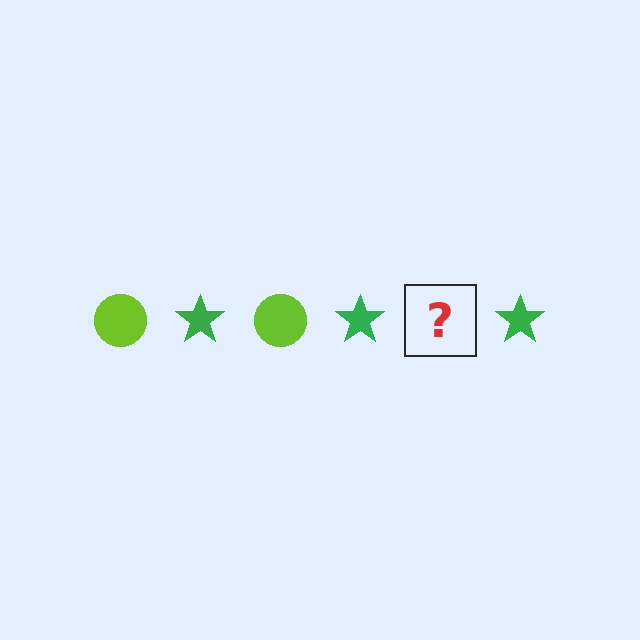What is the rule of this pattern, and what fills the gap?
The rule is that the pattern alternates between lime circle and green star. The gap should be filled with a lime circle.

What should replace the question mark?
The question mark should be replaced with a lime circle.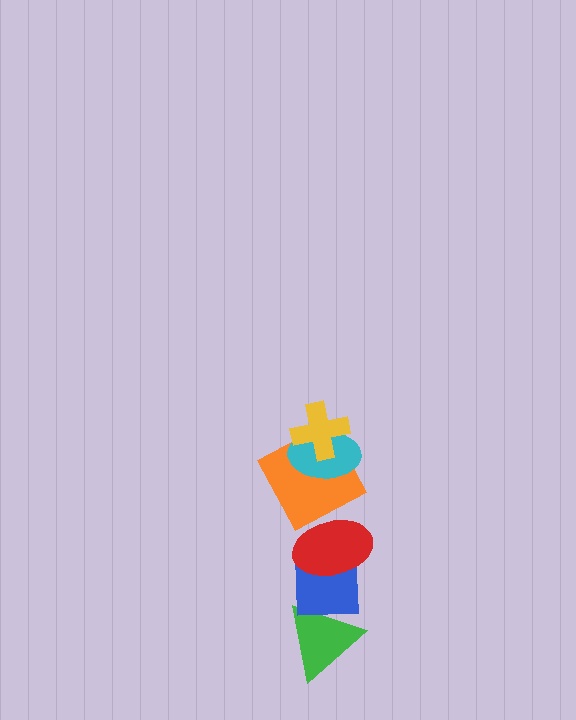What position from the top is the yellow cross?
The yellow cross is 1st from the top.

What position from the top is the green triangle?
The green triangle is 6th from the top.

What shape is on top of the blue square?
The red ellipse is on top of the blue square.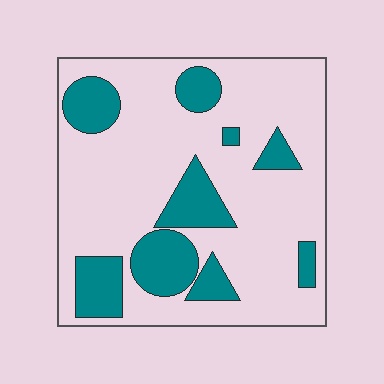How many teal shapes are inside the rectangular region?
9.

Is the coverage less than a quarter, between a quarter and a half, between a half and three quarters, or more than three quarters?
Less than a quarter.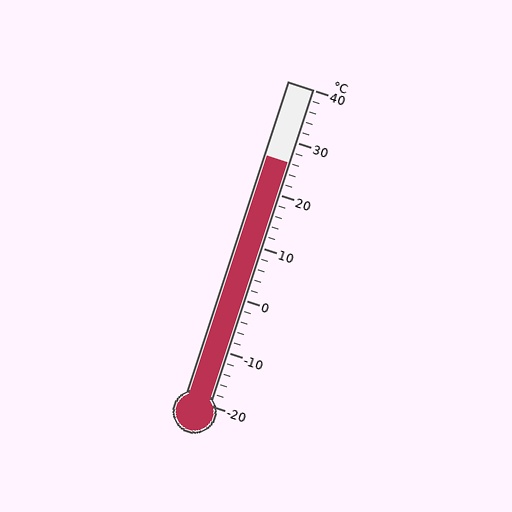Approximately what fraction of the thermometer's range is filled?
The thermometer is filled to approximately 75% of its range.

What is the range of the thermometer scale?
The thermometer scale ranges from -20°C to 40°C.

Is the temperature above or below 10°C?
The temperature is above 10°C.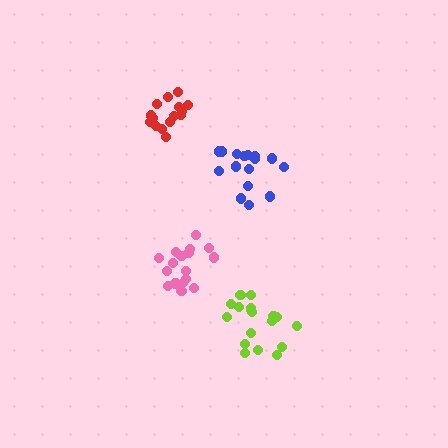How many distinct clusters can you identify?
There are 4 distinct clusters.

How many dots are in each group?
Group 1: 17 dots, Group 2: 15 dots, Group 3: 18 dots, Group 4: 16 dots (66 total).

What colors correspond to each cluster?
The clusters are colored: pink, red, lime, blue.